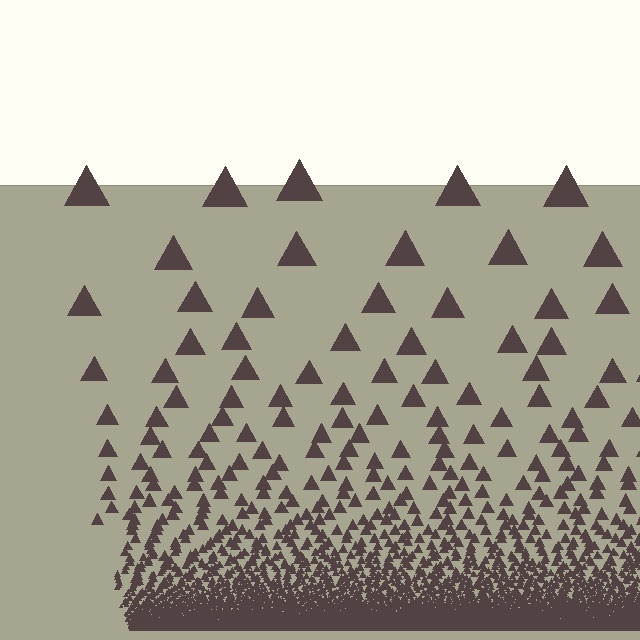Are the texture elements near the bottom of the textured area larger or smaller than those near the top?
Smaller. The gradient is inverted — elements near the bottom are smaller and denser.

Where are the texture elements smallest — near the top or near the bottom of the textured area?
Near the bottom.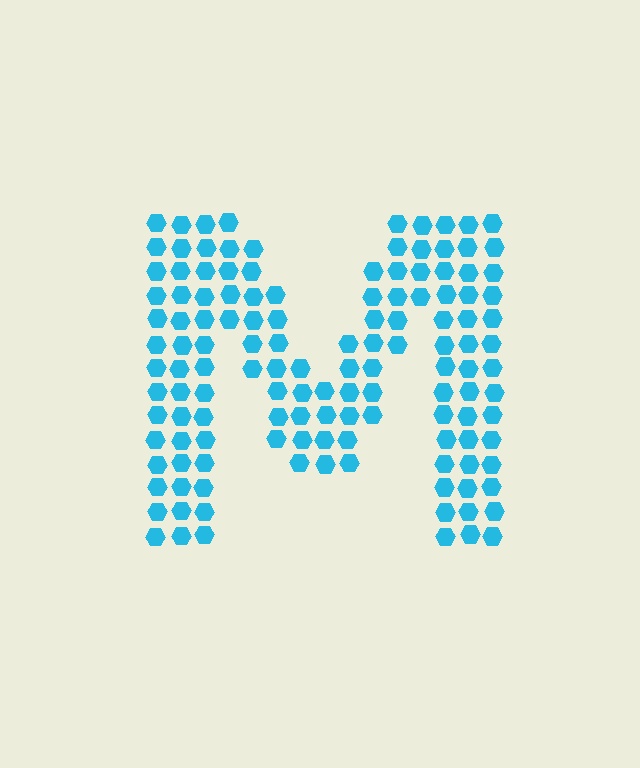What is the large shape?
The large shape is the letter M.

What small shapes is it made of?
It is made of small hexagons.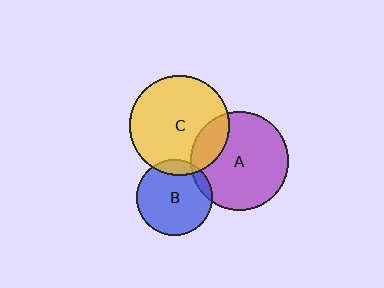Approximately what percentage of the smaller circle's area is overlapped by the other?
Approximately 10%.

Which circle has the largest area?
Circle C (yellow).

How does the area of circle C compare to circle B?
Approximately 1.7 times.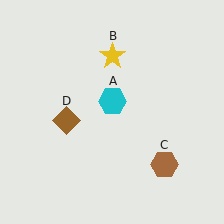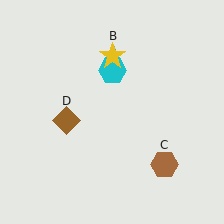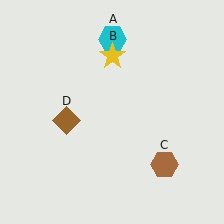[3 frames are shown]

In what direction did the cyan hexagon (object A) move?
The cyan hexagon (object A) moved up.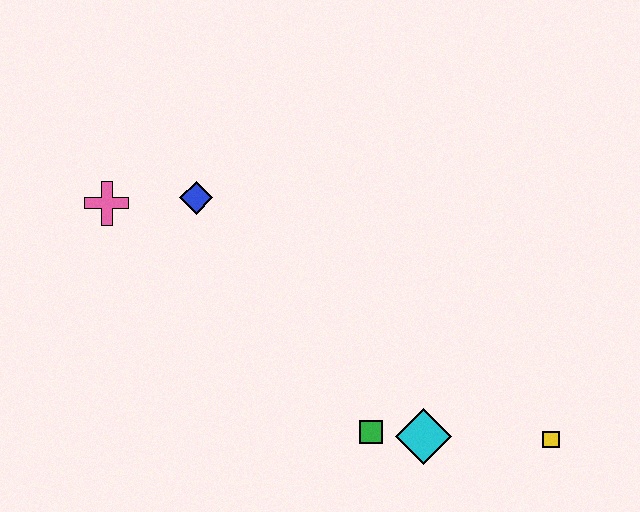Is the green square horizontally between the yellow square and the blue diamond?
Yes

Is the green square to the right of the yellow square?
No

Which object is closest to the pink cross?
The blue diamond is closest to the pink cross.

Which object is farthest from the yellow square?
The pink cross is farthest from the yellow square.